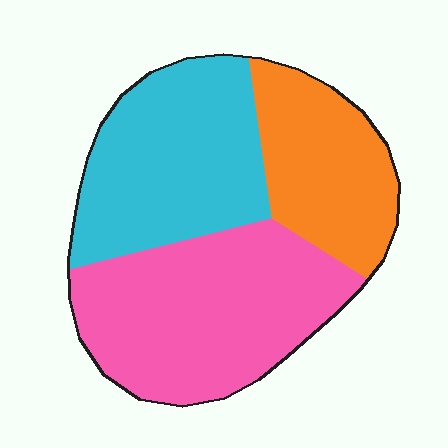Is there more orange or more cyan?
Cyan.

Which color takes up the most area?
Pink, at roughly 40%.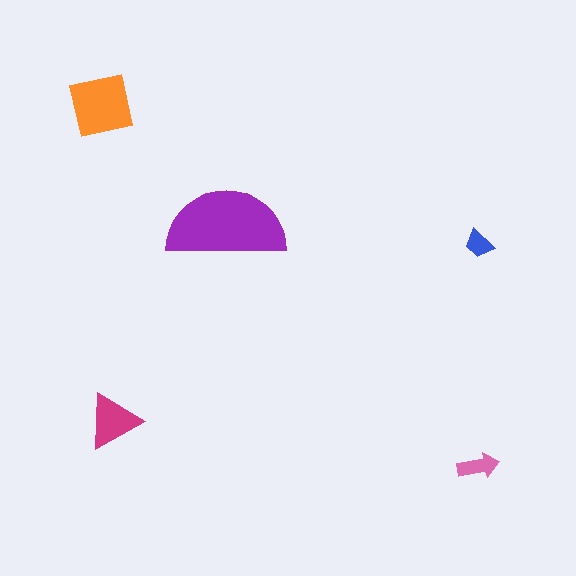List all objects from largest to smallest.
The purple semicircle, the orange square, the magenta triangle, the pink arrow, the blue trapezoid.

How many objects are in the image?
There are 5 objects in the image.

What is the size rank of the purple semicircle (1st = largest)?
1st.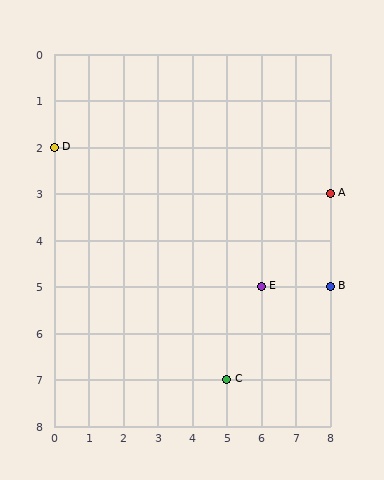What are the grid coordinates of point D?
Point D is at grid coordinates (0, 2).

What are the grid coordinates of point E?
Point E is at grid coordinates (6, 5).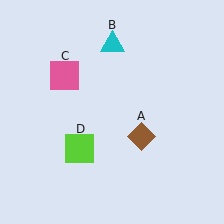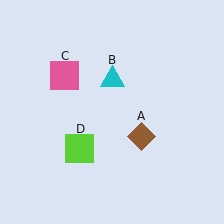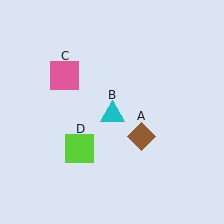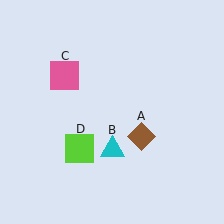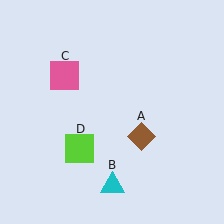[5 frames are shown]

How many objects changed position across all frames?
1 object changed position: cyan triangle (object B).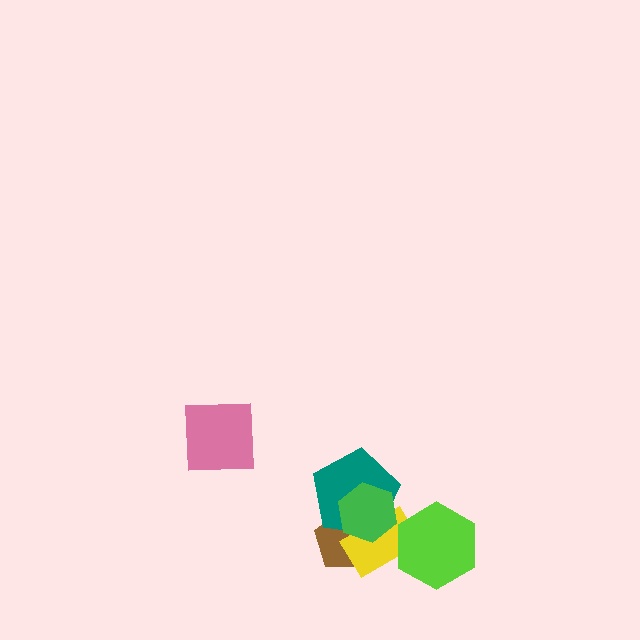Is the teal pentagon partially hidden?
Yes, it is partially covered by another shape.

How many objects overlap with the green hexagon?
3 objects overlap with the green hexagon.